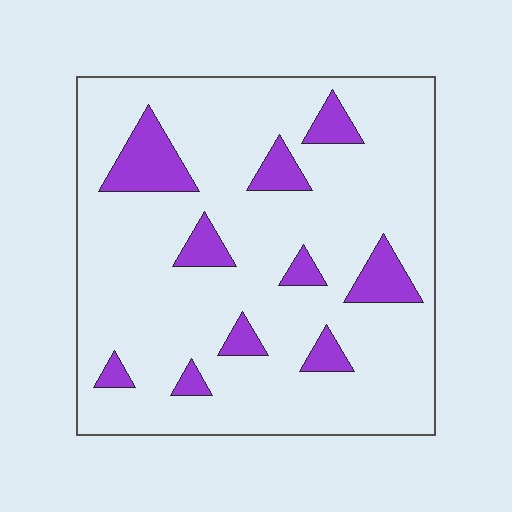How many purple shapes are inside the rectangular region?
10.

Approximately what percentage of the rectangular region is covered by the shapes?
Approximately 15%.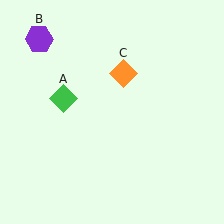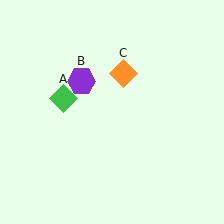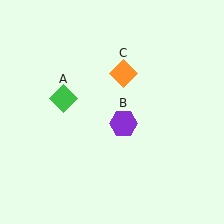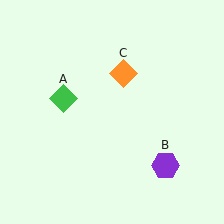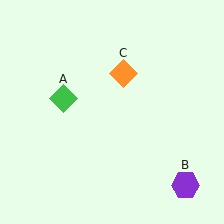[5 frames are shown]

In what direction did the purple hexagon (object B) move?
The purple hexagon (object B) moved down and to the right.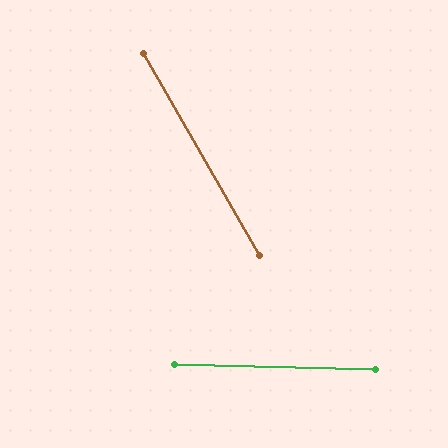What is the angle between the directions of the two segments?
Approximately 59 degrees.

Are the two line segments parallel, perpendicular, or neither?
Neither parallel nor perpendicular — they differ by about 59°.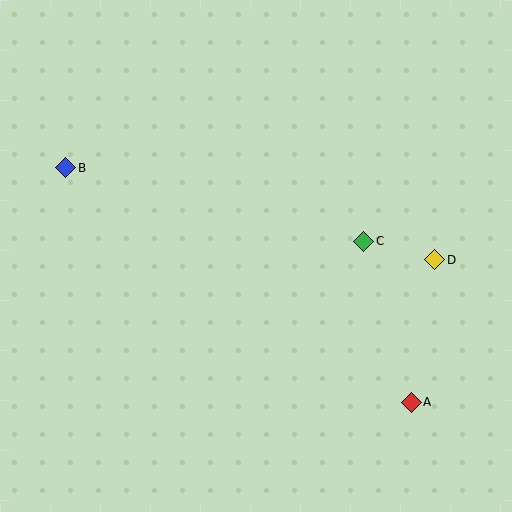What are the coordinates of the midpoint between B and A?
The midpoint between B and A is at (238, 285).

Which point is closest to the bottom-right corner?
Point A is closest to the bottom-right corner.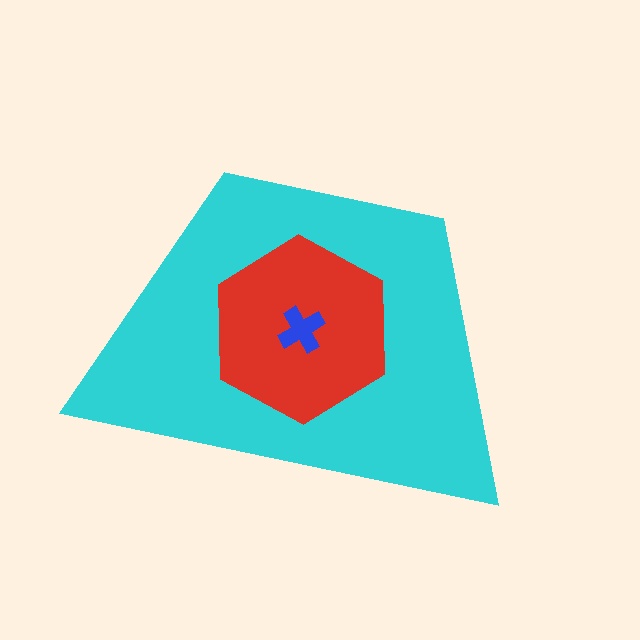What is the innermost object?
The blue cross.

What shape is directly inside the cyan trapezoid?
The red hexagon.